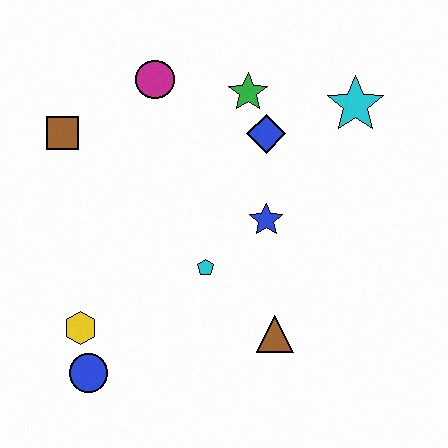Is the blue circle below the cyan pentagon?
Yes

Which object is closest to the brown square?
The magenta circle is closest to the brown square.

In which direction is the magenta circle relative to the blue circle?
The magenta circle is above the blue circle.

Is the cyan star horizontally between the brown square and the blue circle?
No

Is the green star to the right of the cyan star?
No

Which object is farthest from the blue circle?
The cyan star is farthest from the blue circle.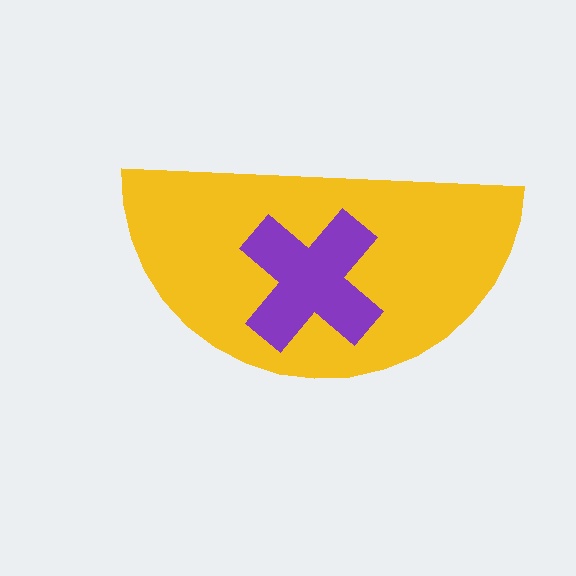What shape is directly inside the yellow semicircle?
The purple cross.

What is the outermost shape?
The yellow semicircle.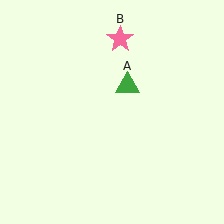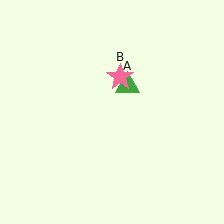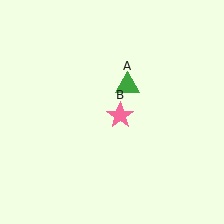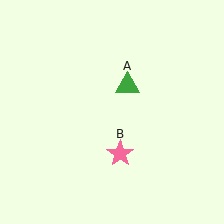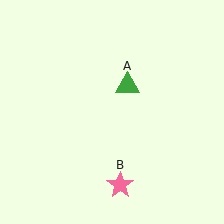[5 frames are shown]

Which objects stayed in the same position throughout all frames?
Green triangle (object A) remained stationary.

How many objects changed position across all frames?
1 object changed position: pink star (object B).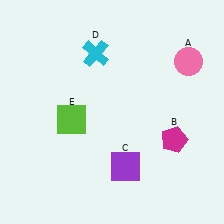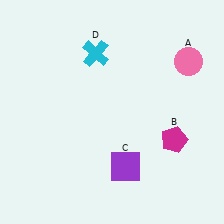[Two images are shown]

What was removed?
The lime square (E) was removed in Image 2.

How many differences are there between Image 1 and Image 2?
There is 1 difference between the two images.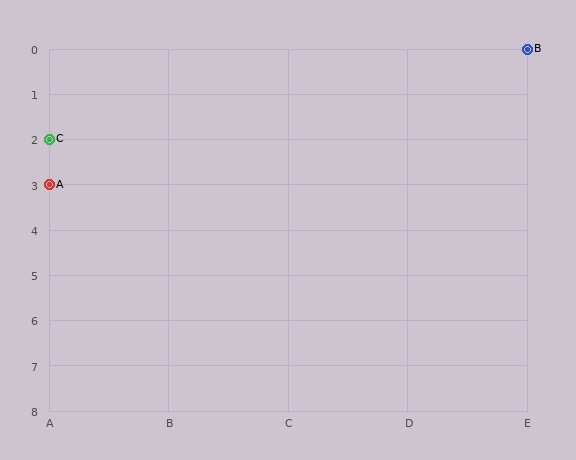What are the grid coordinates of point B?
Point B is at grid coordinates (E, 0).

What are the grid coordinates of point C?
Point C is at grid coordinates (A, 2).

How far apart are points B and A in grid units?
Points B and A are 4 columns and 3 rows apart (about 5.0 grid units diagonally).